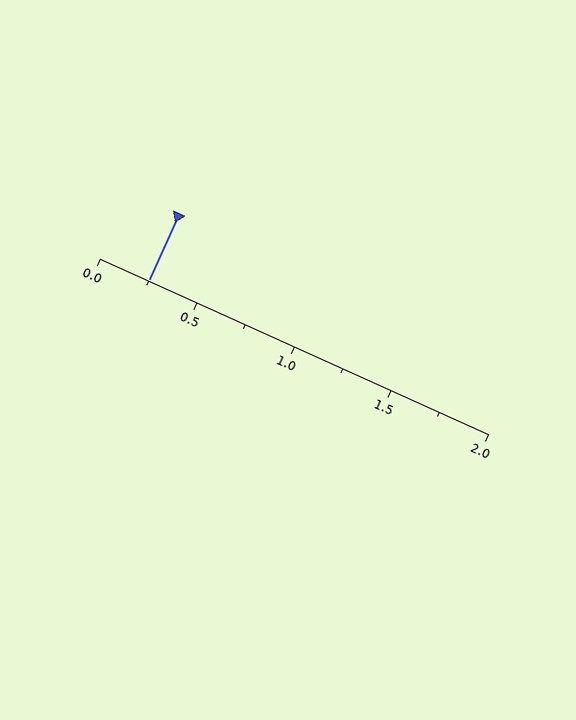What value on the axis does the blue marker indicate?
The marker indicates approximately 0.25.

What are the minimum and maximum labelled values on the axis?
The axis runs from 0.0 to 2.0.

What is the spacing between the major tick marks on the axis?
The major ticks are spaced 0.5 apart.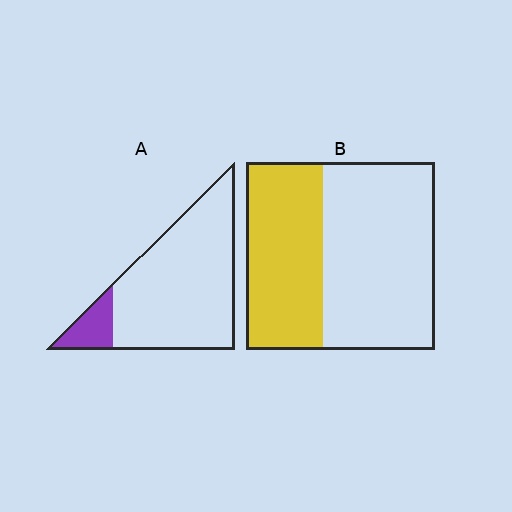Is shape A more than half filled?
No.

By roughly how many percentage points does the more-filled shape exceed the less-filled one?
By roughly 30 percentage points (B over A).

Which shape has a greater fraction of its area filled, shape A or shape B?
Shape B.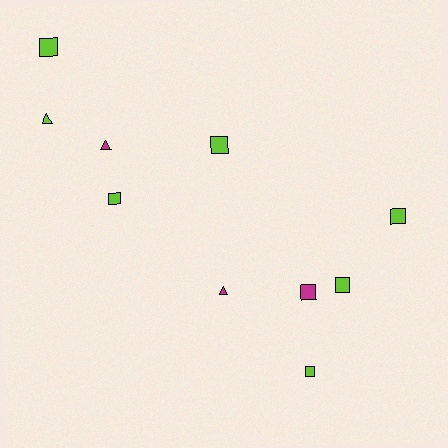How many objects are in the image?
There are 10 objects.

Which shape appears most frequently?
Square, with 7 objects.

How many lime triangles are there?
There is 1 lime triangle.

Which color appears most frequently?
Lime, with 7 objects.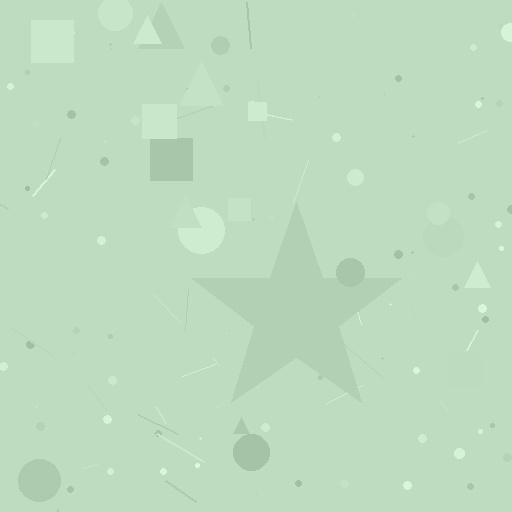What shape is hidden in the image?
A star is hidden in the image.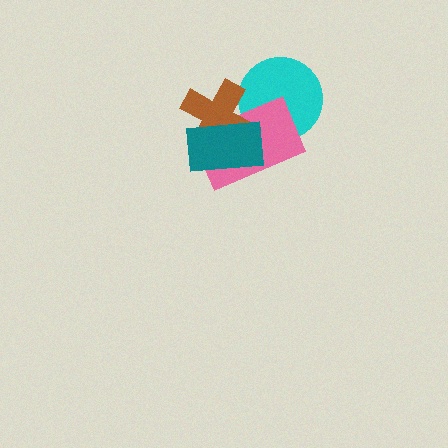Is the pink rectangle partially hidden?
Yes, it is partially covered by another shape.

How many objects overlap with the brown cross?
3 objects overlap with the brown cross.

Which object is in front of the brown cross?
The teal rectangle is in front of the brown cross.